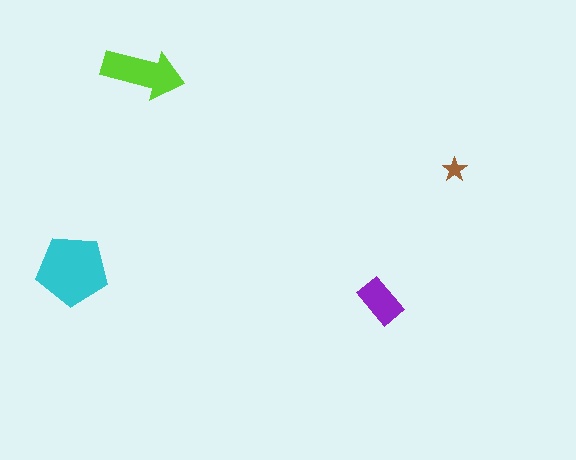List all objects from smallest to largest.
The brown star, the purple rectangle, the lime arrow, the cyan pentagon.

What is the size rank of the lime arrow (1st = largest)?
2nd.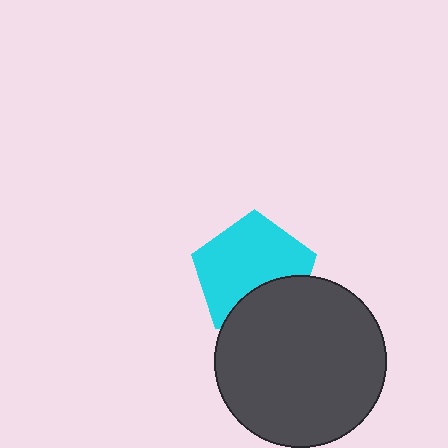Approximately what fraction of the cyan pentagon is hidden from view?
Roughly 31% of the cyan pentagon is hidden behind the dark gray circle.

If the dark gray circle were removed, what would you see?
You would see the complete cyan pentagon.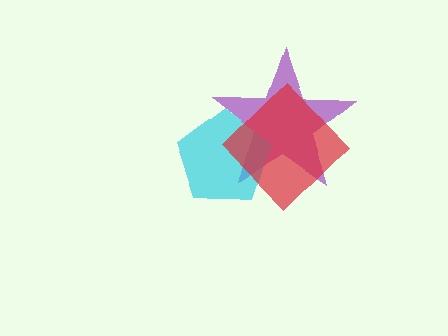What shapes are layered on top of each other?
The layered shapes are: a purple star, a cyan pentagon, a red diamond.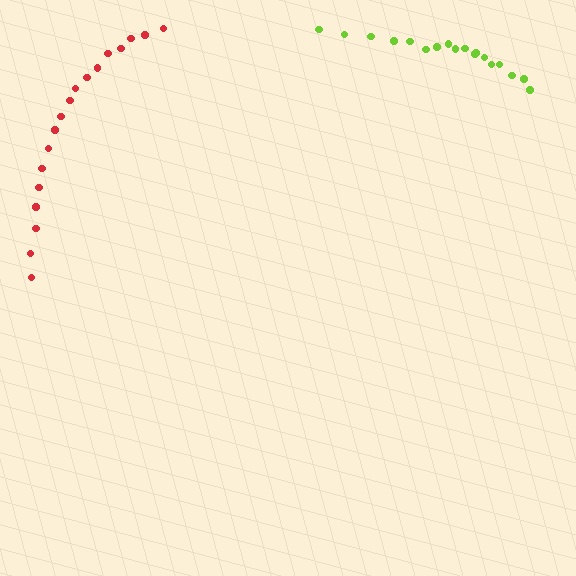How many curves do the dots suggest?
There are 2 distinct paths.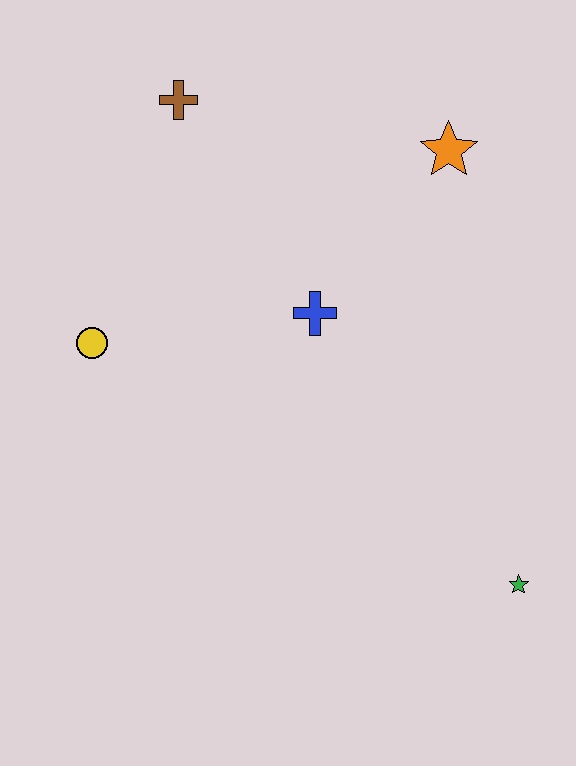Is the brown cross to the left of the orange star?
Yes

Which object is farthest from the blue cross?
The green star is farthest from the blue cross.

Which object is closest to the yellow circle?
The blue cross is closest to the yellow circle.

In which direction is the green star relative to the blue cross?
The green star is below the blue cross.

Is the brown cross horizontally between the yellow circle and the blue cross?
Yes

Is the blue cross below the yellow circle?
No